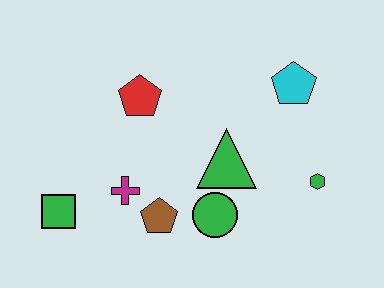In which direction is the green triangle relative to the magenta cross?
The green triangle is to the right of the magenta cross.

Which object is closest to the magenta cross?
The brown pentagon is closest to the magenta cross.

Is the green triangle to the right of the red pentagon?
Yes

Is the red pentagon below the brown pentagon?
No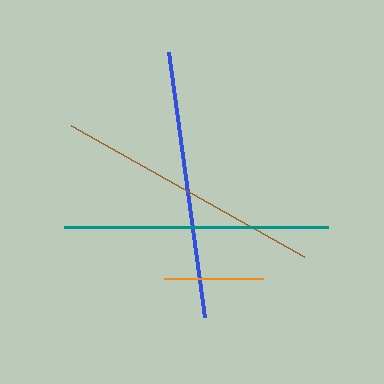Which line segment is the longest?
The blue line is the longest at approximately 268 pixels.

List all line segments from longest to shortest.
From longest to shortest: blue, brown, teal, orange.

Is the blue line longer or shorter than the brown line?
The blue line is longer than the brown line.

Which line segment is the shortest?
The orange line is the shortest at approximately 99 pixels.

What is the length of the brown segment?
The brown segment is approximately 267 pixels long.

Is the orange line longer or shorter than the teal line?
The teal line is longer than the orange line.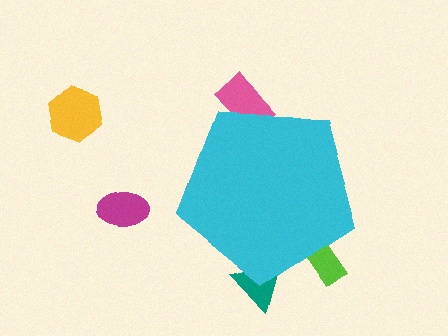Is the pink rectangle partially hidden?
Yes, the pink rectangle is partially hidden behind the cyan pentagon.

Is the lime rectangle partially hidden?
Yes, the lime rectangle is partially hidden behind the cyan pentagon.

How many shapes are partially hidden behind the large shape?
3 shapes are partially hidden.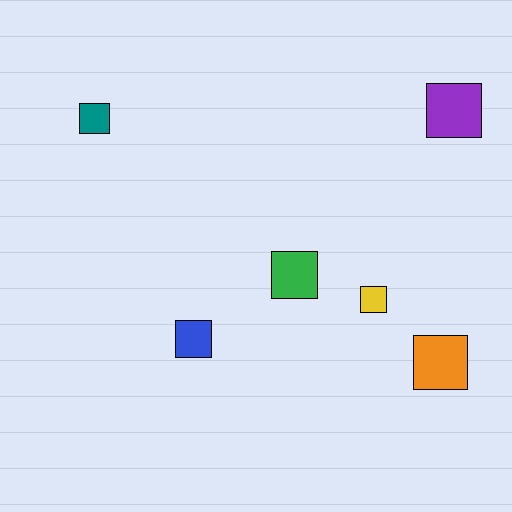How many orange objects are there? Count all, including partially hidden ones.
There is 1 orange object.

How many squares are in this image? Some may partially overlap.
There are 6 squares.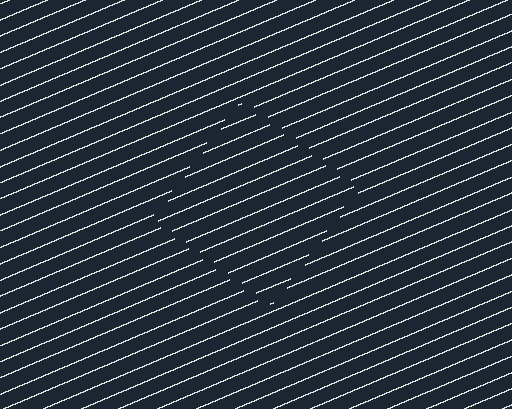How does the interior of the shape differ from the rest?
The interior of the shape contains the same grating, shifted by half a period — the contour is defined by the phase discontinuity where line-ends from the inner and outer gratings abut.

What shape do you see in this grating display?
An illusory square. The interior of the shape contains the same grating, shifted by half a period — the contour is defined by the phase discontinuity where line-ends from the inner and outer gratings abut.